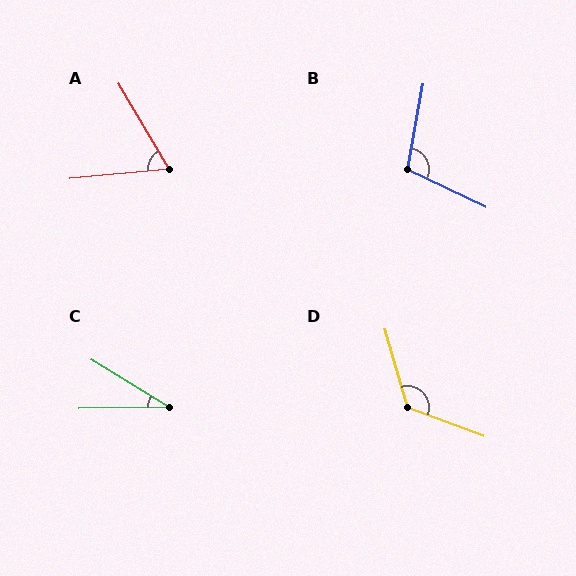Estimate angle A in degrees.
Approximately 65 degrees.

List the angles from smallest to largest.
C (32°), A (65°), B (105°), D (126°).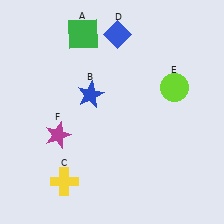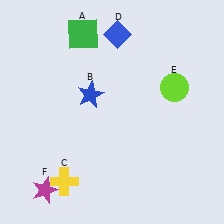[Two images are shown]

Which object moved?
The magenta star (F) moved down.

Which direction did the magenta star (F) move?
The magenta star (F) moved down.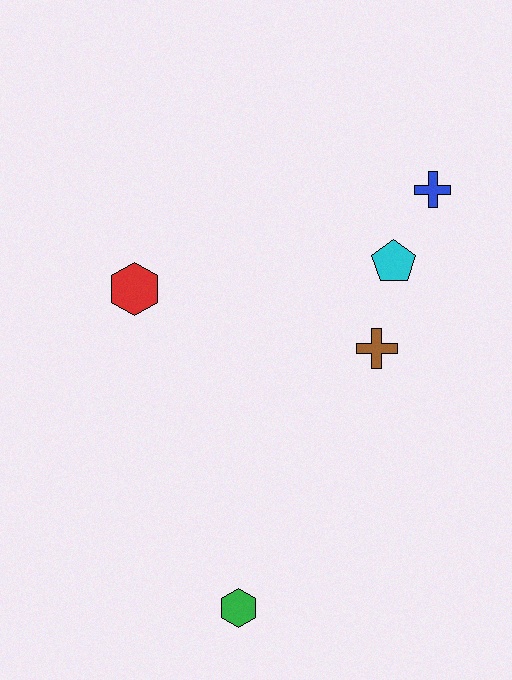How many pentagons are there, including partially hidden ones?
There is 1 pentagon.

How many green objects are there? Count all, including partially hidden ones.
There is 1 green object.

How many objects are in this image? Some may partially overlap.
There are 5 objects.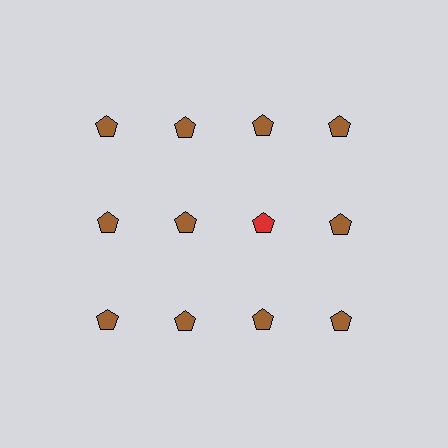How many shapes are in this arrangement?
There are 12 shapes arranged in a grid pattern.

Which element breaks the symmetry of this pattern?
The red pentagon in the second row, center column breaks the symmetry. All other shapes are brown pentagons.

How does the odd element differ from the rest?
It has a different color: red instead of brown.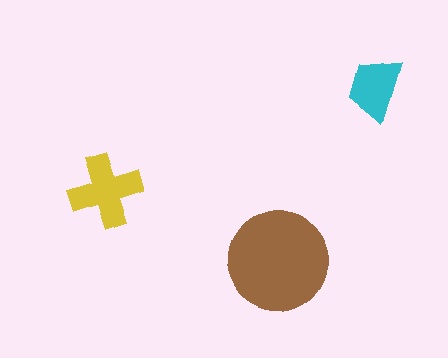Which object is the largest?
The brown circle.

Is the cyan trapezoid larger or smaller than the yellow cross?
Smaller.